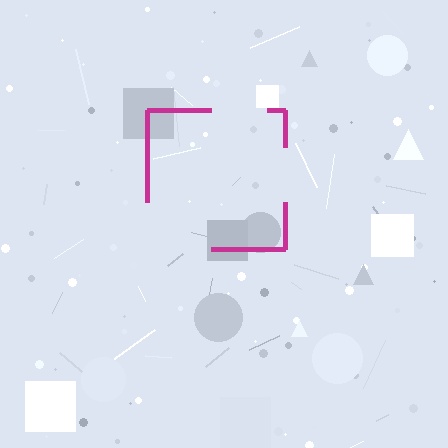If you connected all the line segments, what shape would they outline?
They would outline a square.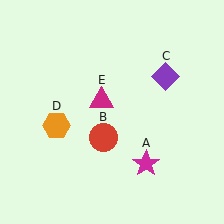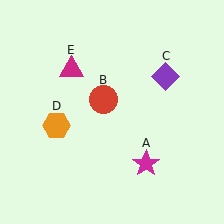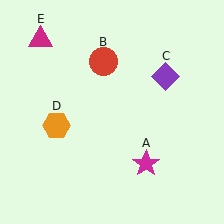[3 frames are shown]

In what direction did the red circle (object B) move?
The red circle (object B) moved up.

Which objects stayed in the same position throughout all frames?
Magenta star (object A) and purple diamond (object C) and orange hexagon (object D) remained stationary.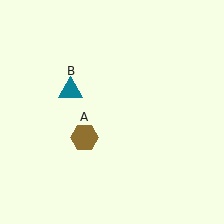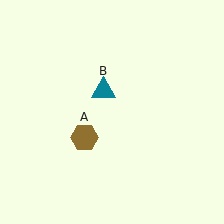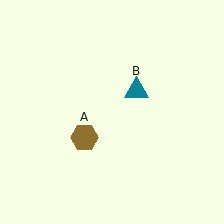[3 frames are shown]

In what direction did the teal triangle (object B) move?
The teal triangle (object B) moved right.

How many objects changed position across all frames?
1 object changed position: teal triangle (object B).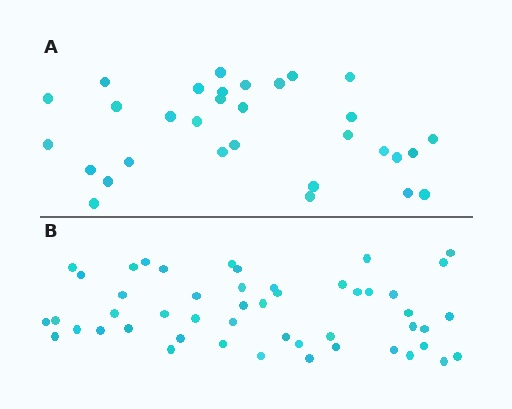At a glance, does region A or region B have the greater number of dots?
Region B (the bottom region) has more dots.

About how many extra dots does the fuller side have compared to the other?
Region B has approximately 20 more dots than region A.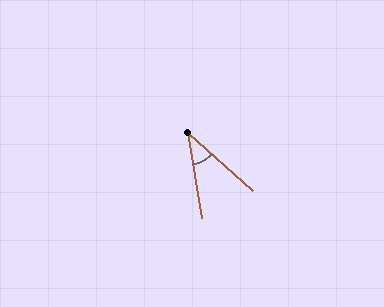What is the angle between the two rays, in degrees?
Approximately 39 degrees.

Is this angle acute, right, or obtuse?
It is acute.